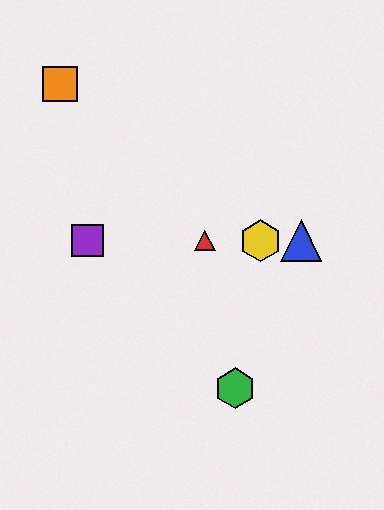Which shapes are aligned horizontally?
The red triangle, the blue triangle, the yellow hexagon, the purple square are aligned horizontally.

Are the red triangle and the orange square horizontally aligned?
No, the red triangle is at y≈241 and the orange square is at y≈84.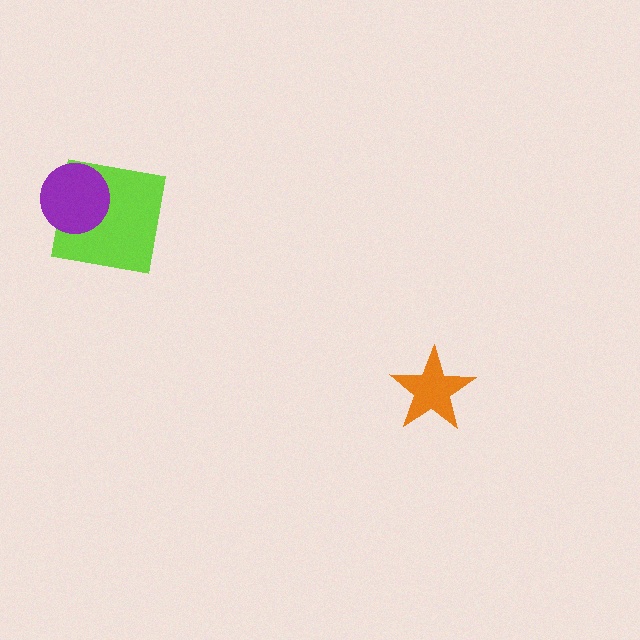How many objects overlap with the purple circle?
1 object overlaps with the purple circle.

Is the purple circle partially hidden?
No, no other shape covers it.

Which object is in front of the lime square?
The purple circle is in front of the lime square.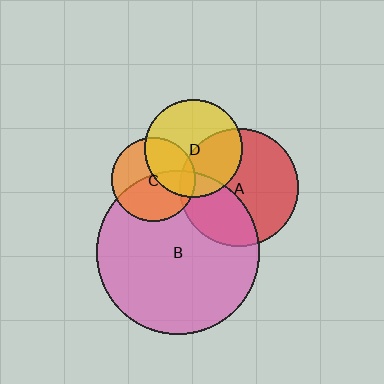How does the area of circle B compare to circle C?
Approximately 3.8 times.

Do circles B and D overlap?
Yes.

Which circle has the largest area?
Circle B (pink).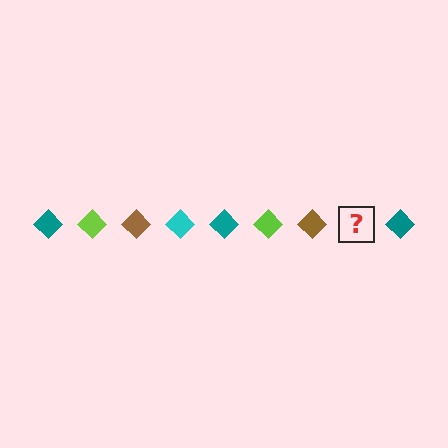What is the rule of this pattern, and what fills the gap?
The rule is that the pattern cycles through teal, lime, brown, cyan diamonds. The gap should be filled with a cyan diamond.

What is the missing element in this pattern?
The missing element is a cyan diamond.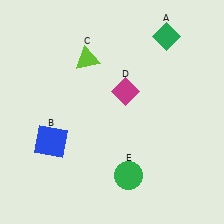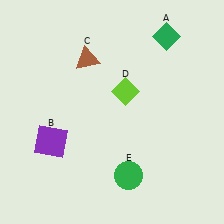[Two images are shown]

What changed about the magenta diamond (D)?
In Image 1, D is magenta. In Image 2, it changed to lime.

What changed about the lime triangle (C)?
In Image 1, C is lime. In Image 2, it changed to brown.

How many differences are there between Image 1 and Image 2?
There are 3 differences between the two images.